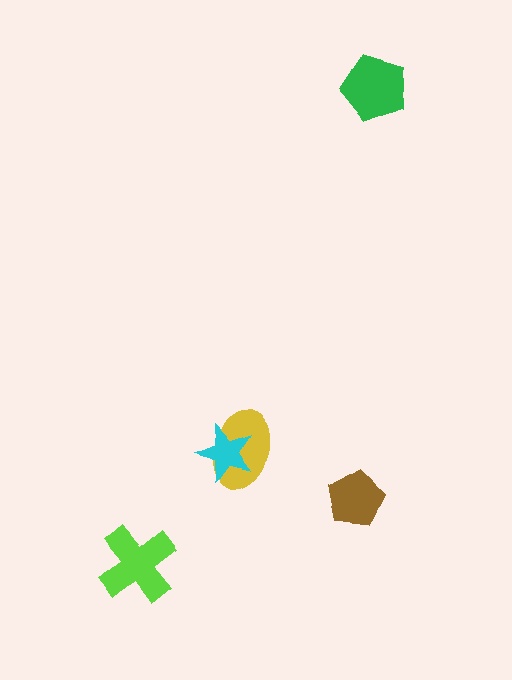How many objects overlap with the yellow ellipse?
1 object overlaps with the yellow ellipse.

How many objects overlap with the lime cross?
0 objects overlap with the lime cross.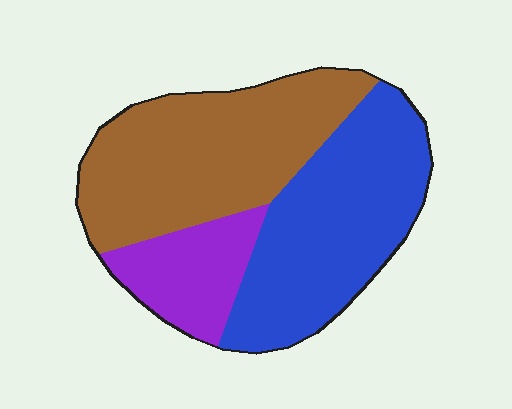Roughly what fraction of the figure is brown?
Brown takes up between a third and a half of the figure.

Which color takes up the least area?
Purple, at roughly 15%.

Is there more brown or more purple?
Brown.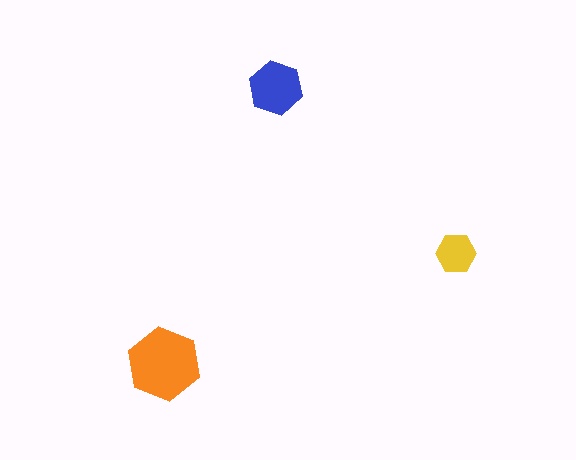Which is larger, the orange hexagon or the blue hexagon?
The orange one.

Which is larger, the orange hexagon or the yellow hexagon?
The orange one.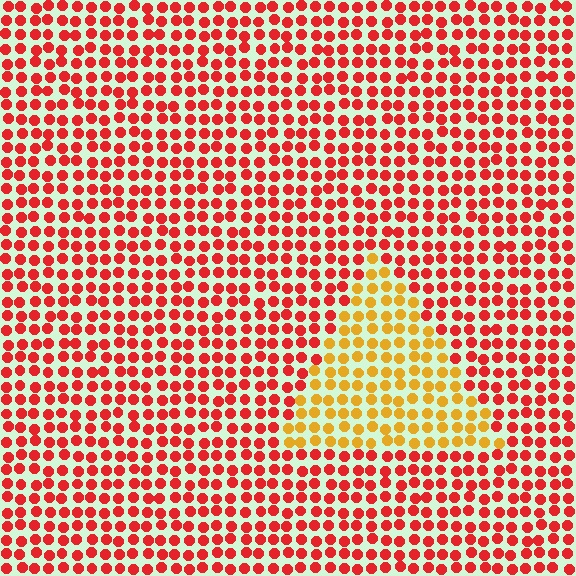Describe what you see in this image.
The image is filled with small red elements in a uniform arrangement. A triangle-shaped region is visible where the elements are tinted to a slightly different hue, forming a subtle color boundary.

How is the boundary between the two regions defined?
The boundary is defined purely by a slight shift in hue (about 43 degrees). Spacing, size, and orientation are identical on both sides.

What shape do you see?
I see a triangle.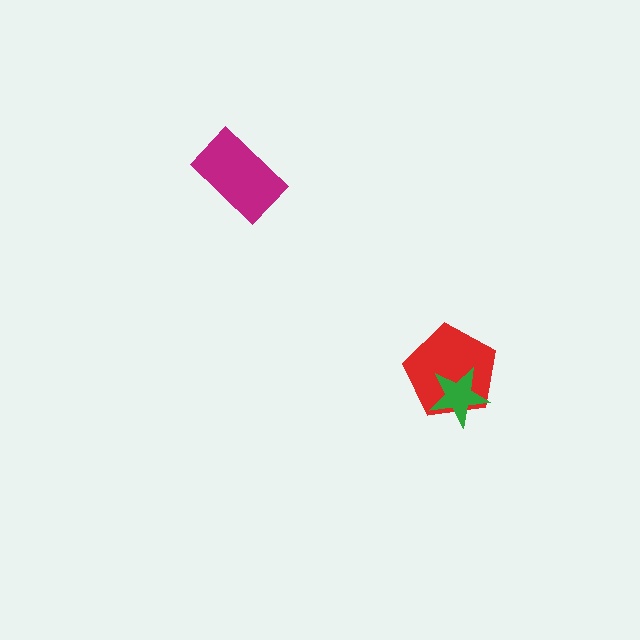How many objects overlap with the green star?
1 object overlaps with the green star.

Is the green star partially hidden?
No, no other shape covers it.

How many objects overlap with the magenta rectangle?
0 objects overlap with the magenta rectangle.